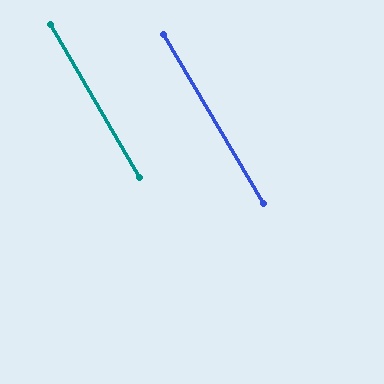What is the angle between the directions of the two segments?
Approximately 0 degrees.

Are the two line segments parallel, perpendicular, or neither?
Parallel — their directions differ by only 0.3°.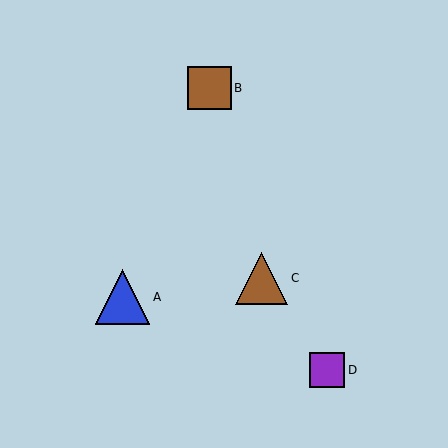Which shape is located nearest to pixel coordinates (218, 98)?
The brown square (labeled B) at (209, 88) is nearest to that location.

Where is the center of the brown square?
The center of the brown square is at (209, 88).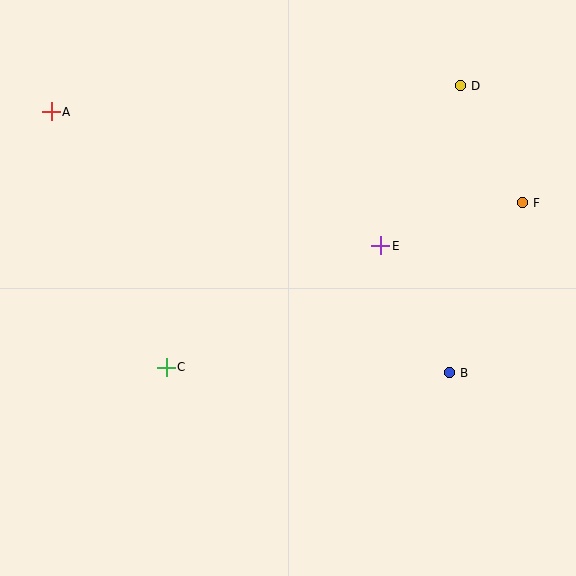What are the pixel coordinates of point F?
Point F is at (522, 203).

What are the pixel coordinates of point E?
Point E is at (381, 246).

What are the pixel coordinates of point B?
Point B is at (449, 373).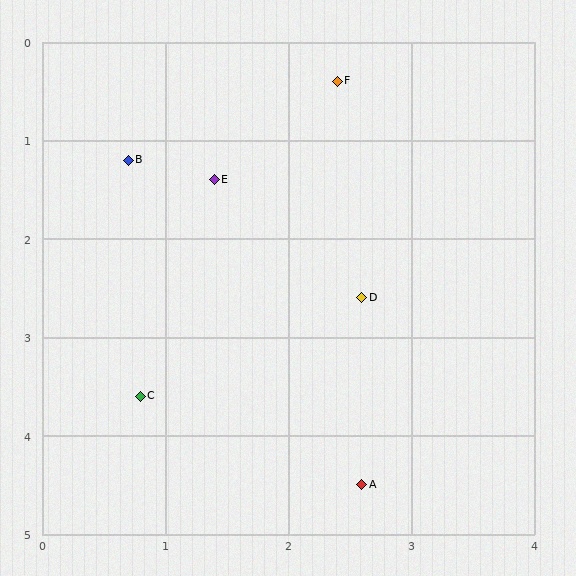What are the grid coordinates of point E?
Point E is at approximately (1.4, 1.4).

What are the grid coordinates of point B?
Point B is at approximately (0.7, 1.2).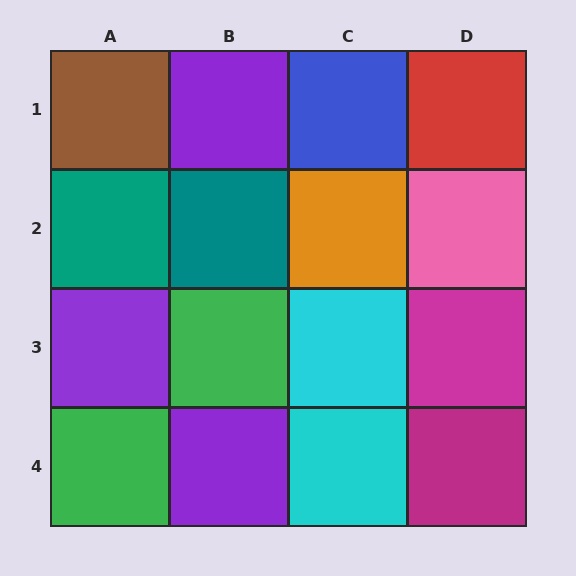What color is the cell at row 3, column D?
Magenta.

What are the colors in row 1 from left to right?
Brown, purple, blue, red.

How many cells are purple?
3 cells are purple.